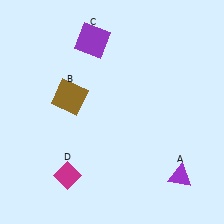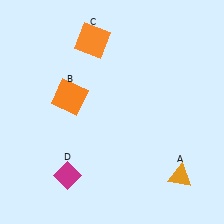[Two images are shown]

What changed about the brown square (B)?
In Image 1, B is brown. In Image 2, it changed to orange.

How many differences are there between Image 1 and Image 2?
There are 3 differences between the two images.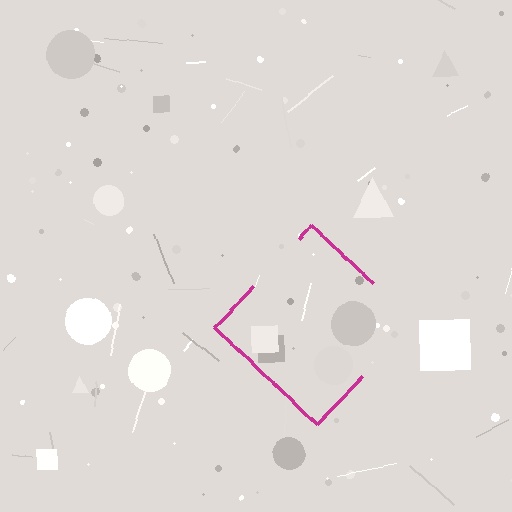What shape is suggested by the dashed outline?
The dashed outline suggests a diamond.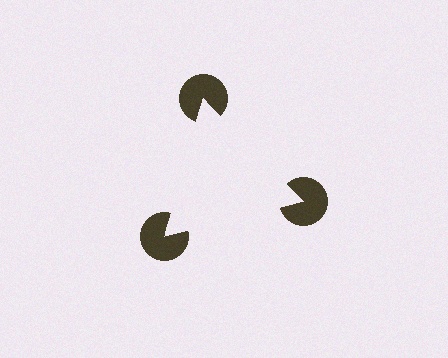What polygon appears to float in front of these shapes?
An illusory triangle — its edges are inferred from the aligned wedge cuts in the pac-man discs, not physically drawn.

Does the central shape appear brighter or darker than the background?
It typically appears slightly brighter than the background, even though no actual brightness change is drawn.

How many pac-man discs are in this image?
There are 3 — one at each vertex of the illusory triangle.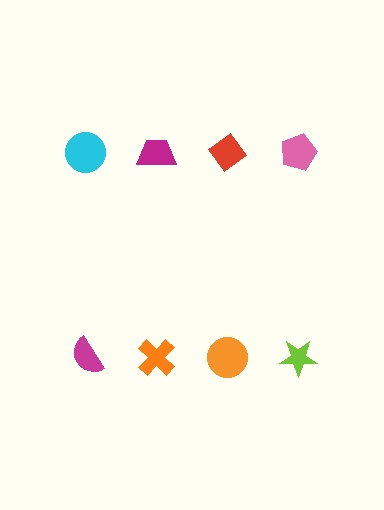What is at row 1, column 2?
A magenta trapezoid.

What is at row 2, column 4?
A lime star.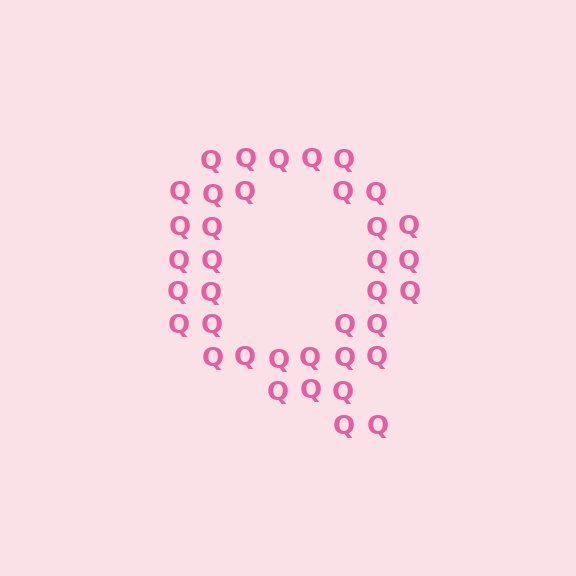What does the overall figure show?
The overall figure shows the letter Q.